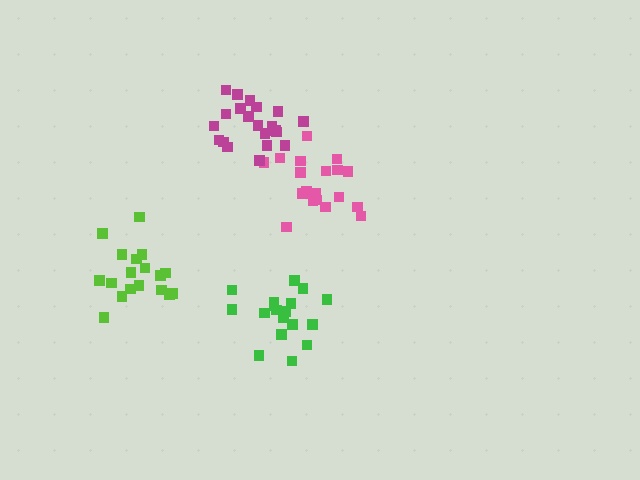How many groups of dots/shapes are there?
There are 4 groups.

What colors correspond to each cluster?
The clusters are colored: lime, pink, magenta, green.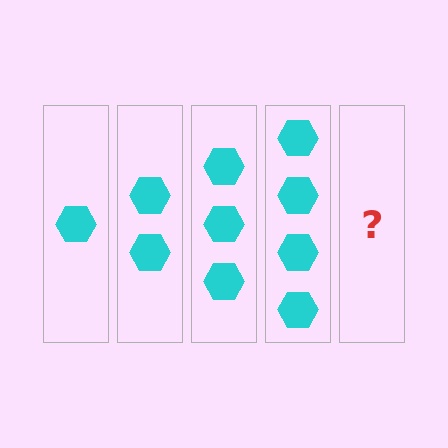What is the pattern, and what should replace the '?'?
The pattern is that each step adds one more hexagon. The '?' should be 5 hexagons.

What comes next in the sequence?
The next element should be 5 hexagons.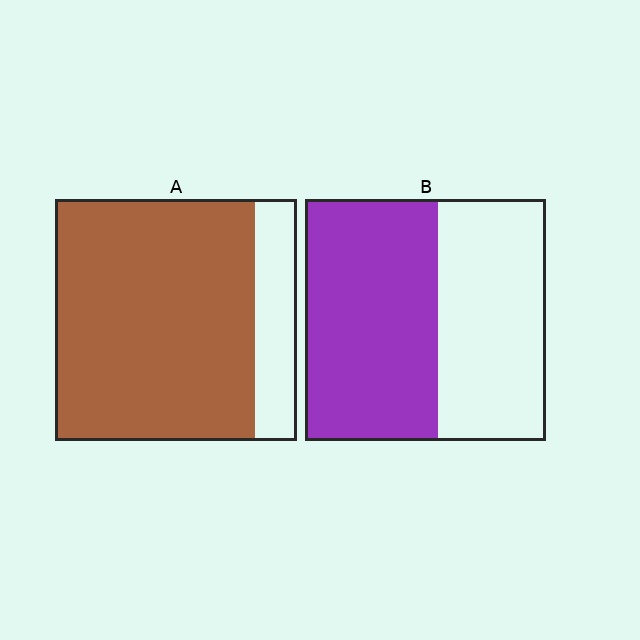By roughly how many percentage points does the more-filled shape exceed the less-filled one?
By roughly 25 percentage points (A over B).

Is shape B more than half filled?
Yes.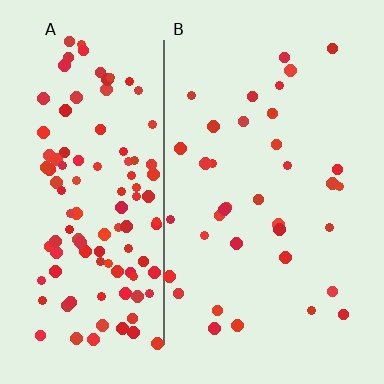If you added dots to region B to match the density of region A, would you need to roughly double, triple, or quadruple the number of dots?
Approximately triple.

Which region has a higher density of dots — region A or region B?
A (the left).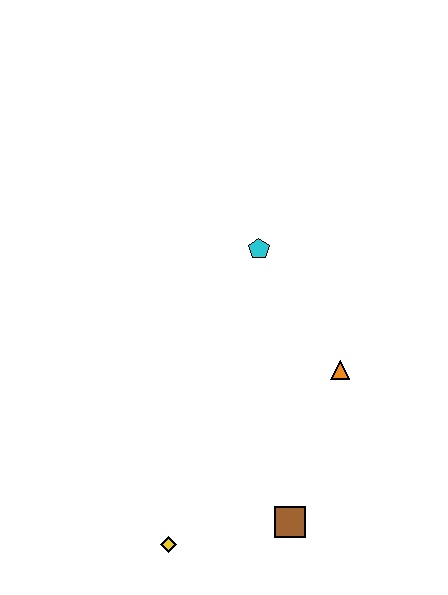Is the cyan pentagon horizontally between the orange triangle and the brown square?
No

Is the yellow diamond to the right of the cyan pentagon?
No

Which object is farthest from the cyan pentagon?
The yellow diamond is farthest from the cyan pentagon.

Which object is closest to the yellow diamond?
The brown square is closest to the yellow diamond.